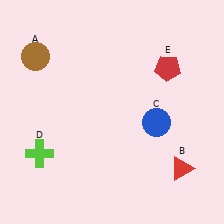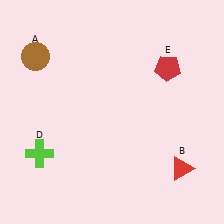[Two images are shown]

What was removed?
The blue circle (C) was removed in Image 2.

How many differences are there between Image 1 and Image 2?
There is 1 difference between the two images.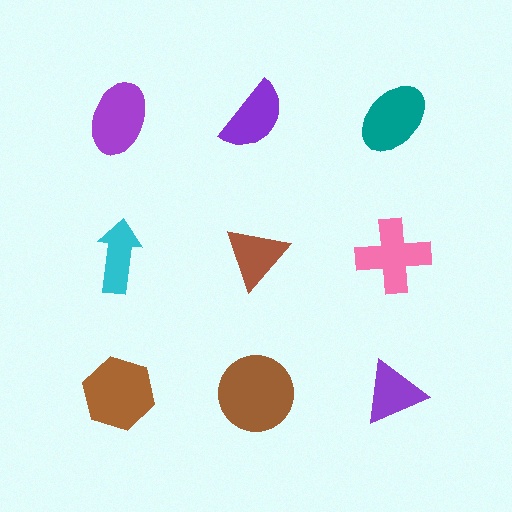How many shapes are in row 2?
3 shapes.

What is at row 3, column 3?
A purple triangle.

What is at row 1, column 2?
A purple semicircle.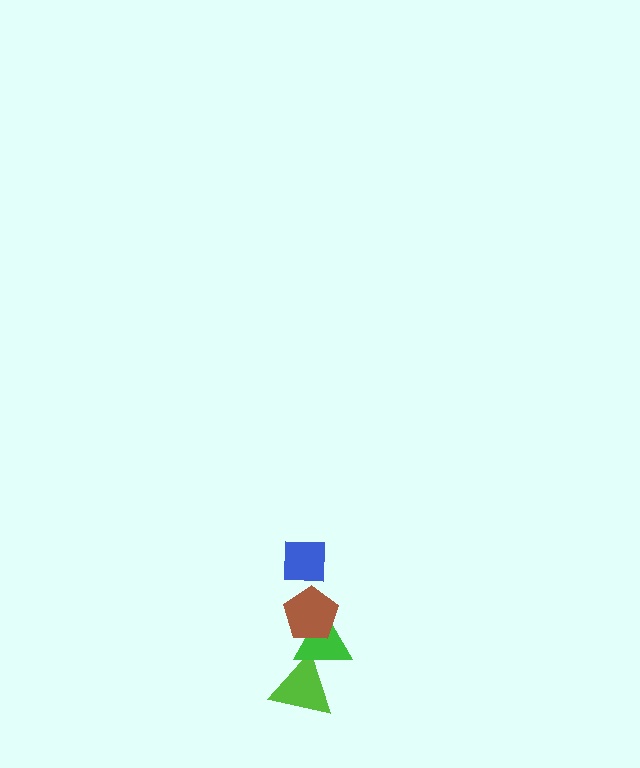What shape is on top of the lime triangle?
The green triangle is on top of the lime triangle.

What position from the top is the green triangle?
The green triangle is 3rd from the top.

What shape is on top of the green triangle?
The brown pentagon is on top of the green triangle.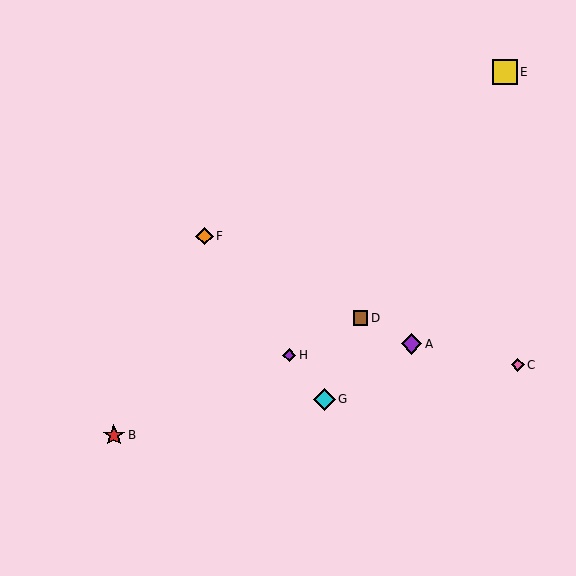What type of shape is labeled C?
Shape C is a pink diamond.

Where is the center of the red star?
The center of the red star is at (114, 435).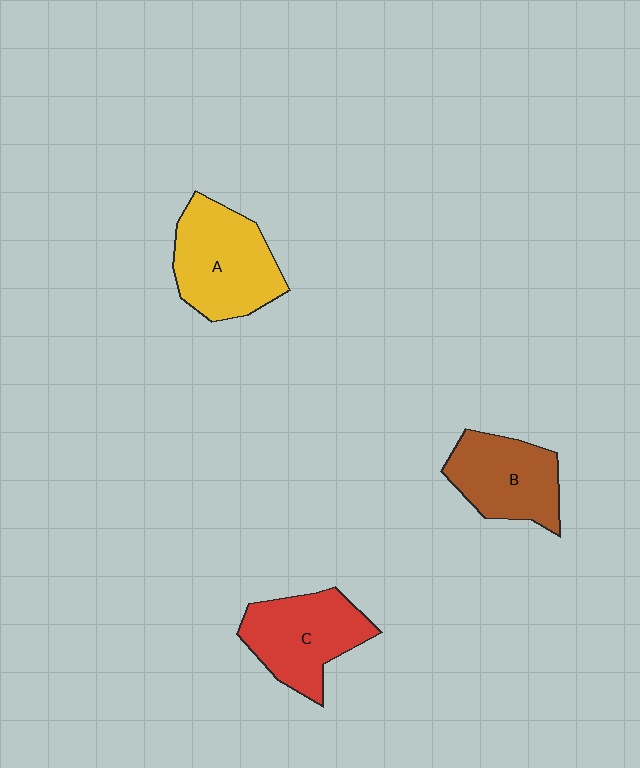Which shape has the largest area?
Shape A (yellow).